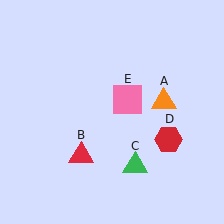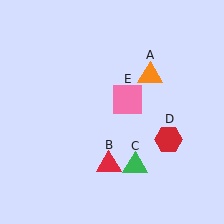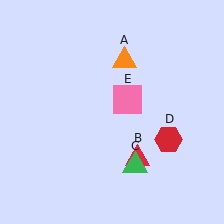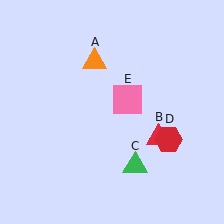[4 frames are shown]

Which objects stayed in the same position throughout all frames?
Green triangle (object C) and red hexagon (object D) and pink square (object E) remained stationary.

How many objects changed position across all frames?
2 objects changed position: orange triangle (object A), red triangle (object B).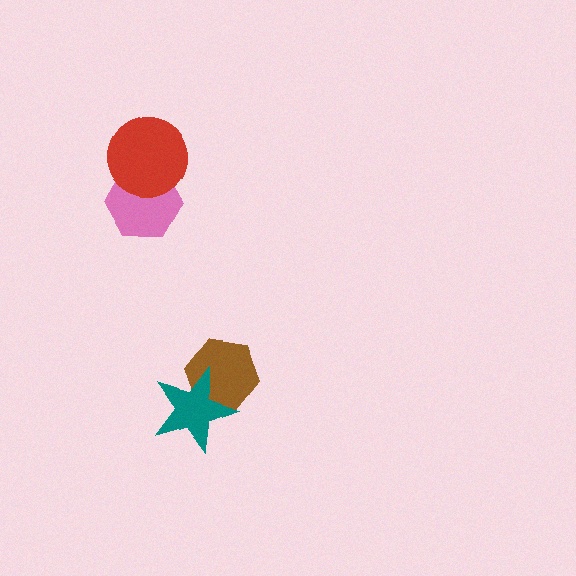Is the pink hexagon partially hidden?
Yes, it is partially covered by another shape.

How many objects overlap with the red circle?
1 object overlaps with the red circle.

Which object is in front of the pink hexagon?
The red circle is in front of the pink hexagon.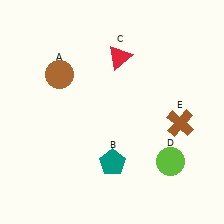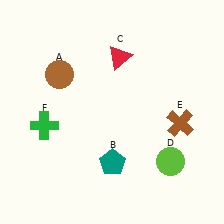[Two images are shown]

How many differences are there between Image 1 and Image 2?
There is 1 difference between the two images.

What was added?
A green cross (F) was added in Image 2.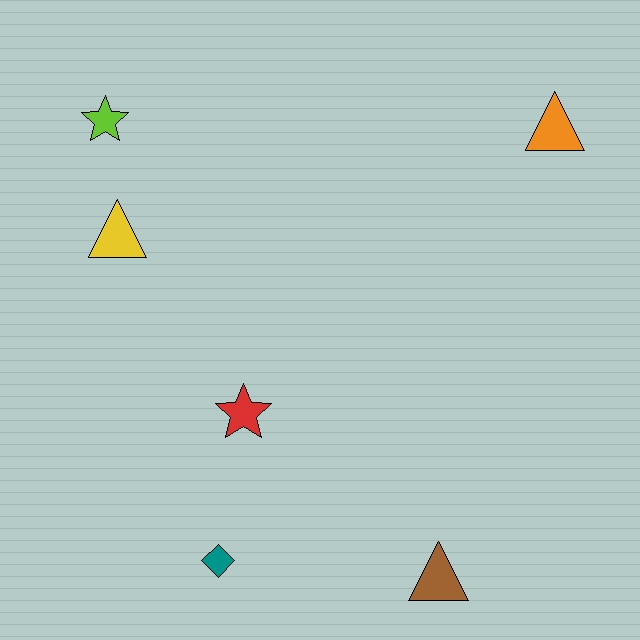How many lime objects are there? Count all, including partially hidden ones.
There is 1 lime object.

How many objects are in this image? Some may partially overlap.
There are 6 objects.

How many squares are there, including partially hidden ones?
There are no squares.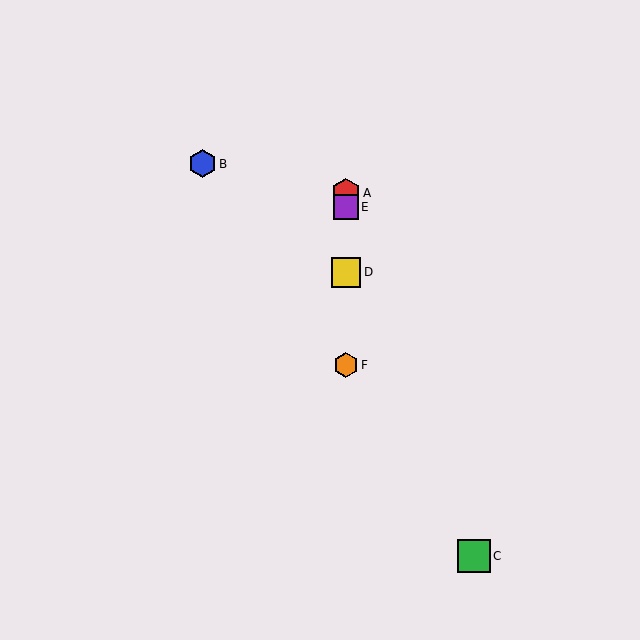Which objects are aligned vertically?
Objects A, D, E, F are aligned vertically.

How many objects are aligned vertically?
4 objects (A, D, E, F) are aligned vertically.